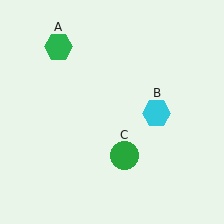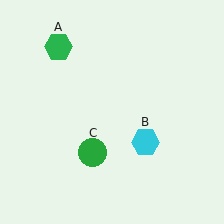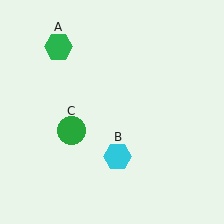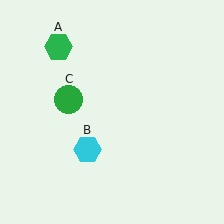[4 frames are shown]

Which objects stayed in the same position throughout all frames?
Green hexagon (object A) remained stationary.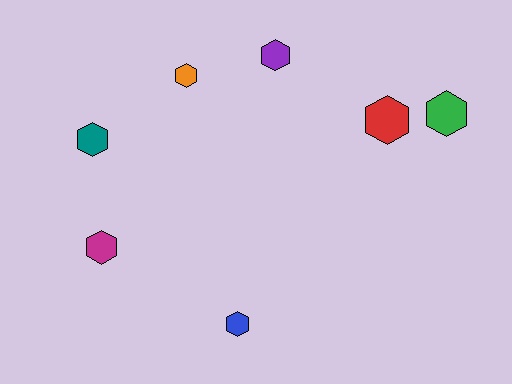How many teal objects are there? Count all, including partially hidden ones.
There is 1 teal object.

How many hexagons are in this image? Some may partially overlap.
There are 7 hexagons.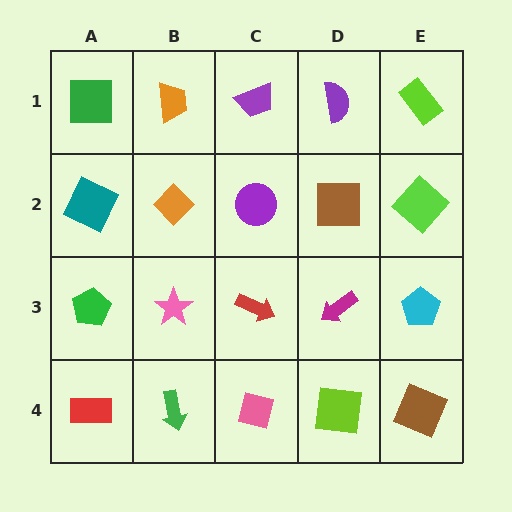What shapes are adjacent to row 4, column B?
A pink star (row 3, column B), a red rectangle (row 4, column A), a pink square (row 4, column C).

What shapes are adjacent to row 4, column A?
A green pentagon (row 3, column A), a green arrow (row 4, column B).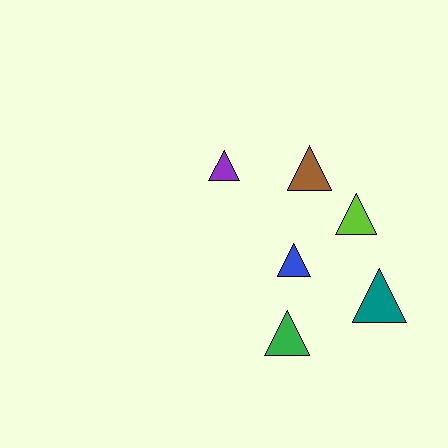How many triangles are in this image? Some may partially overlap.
There are 6 triangles.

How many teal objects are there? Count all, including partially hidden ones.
There is 1 teal object.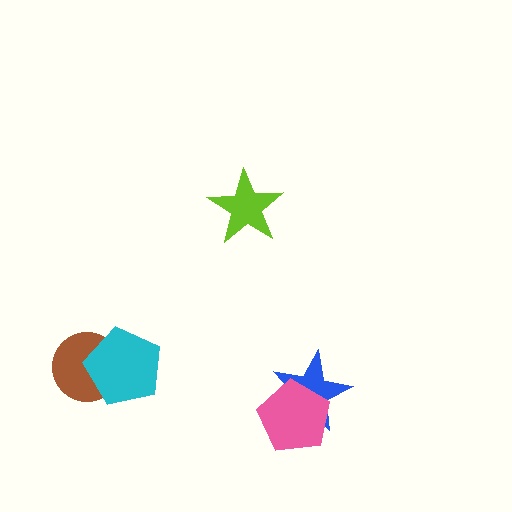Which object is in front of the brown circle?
The cyan pentagon is in front of the brown circle.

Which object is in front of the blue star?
The pink pentagon is in front of the blue star.